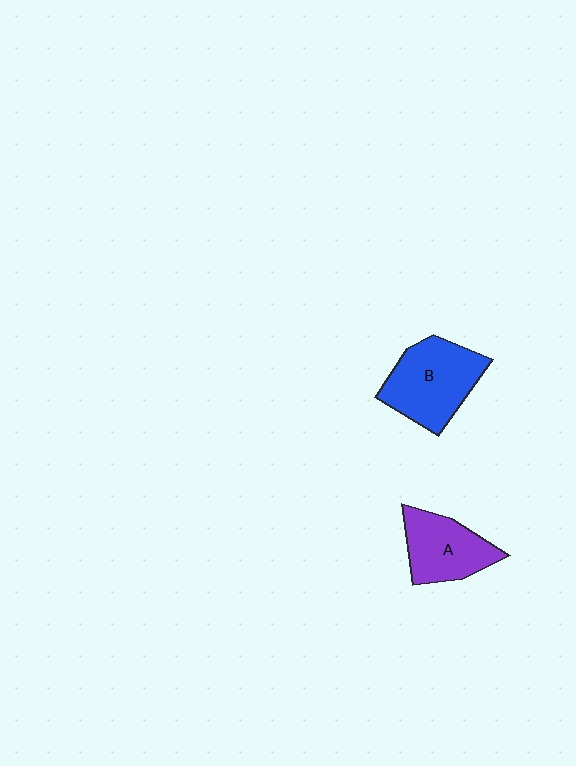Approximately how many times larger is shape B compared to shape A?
Approximately 1.3 times.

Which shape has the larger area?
Shape B (blue).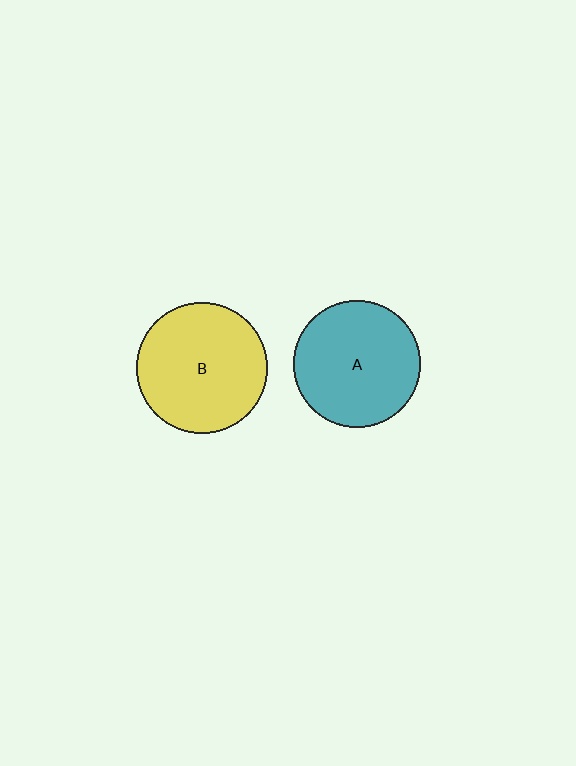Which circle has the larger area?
Circle B (yellow).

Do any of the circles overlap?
No, none of the circles overlap.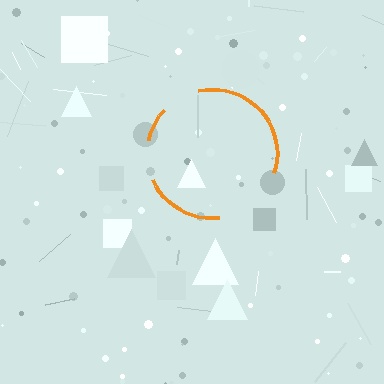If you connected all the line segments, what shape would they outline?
They would outline a circle.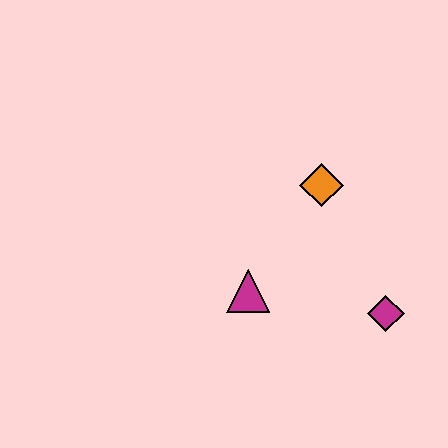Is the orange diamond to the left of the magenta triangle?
No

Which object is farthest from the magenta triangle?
The magenta diamond is farthest from the magenta triangle.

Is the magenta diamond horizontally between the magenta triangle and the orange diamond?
No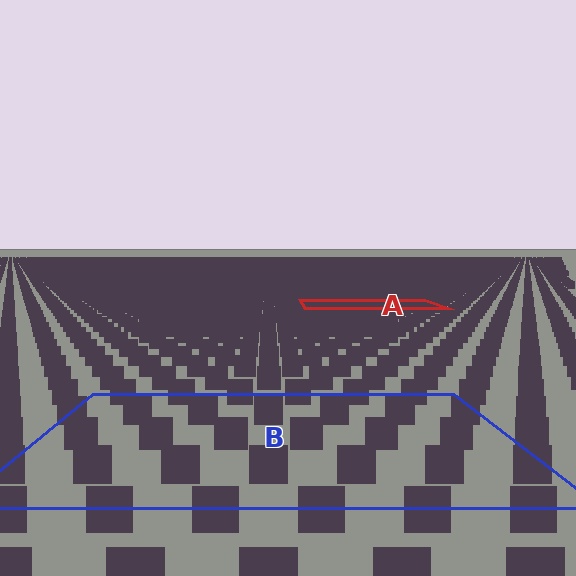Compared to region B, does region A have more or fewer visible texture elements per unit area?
Region A has more texture elements per unit area — they are packed more densely because it is farther away.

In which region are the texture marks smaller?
The texture marks are smaller in region A, because it is farther away.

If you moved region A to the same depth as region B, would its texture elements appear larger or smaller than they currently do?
They would appear larger. At a closer depth, the same texture elements are projected at a bigger on-screen size.